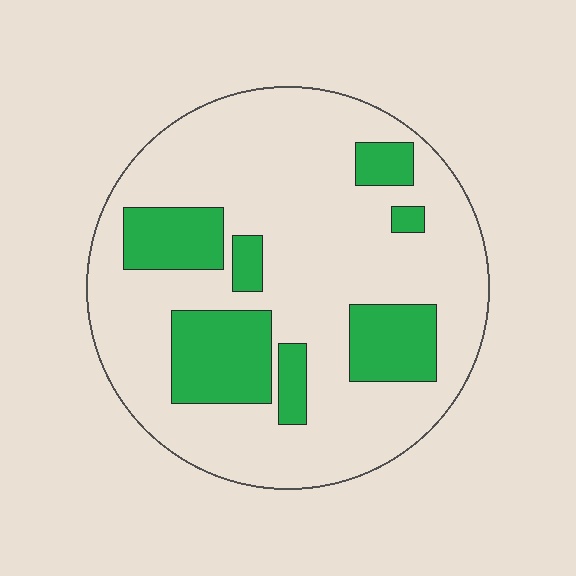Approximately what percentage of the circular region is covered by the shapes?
Approximately 25%.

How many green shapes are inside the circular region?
7.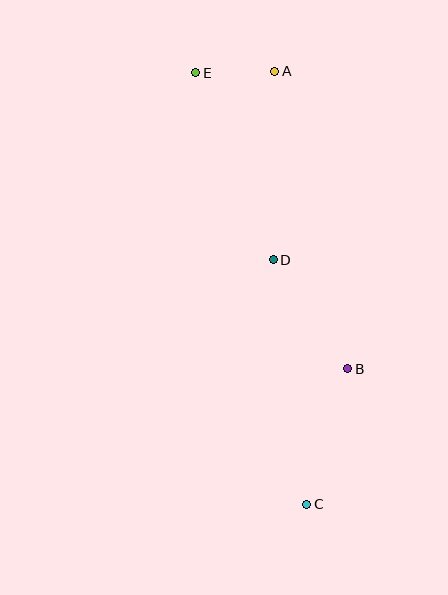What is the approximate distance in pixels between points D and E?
The distance between D and E is approximately 202 pixels.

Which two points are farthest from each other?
Points C and E are farthest from each other.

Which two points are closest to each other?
Points A and E are closest to each other.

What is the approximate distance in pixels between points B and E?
The distance between B and E is approximately 333 pixels.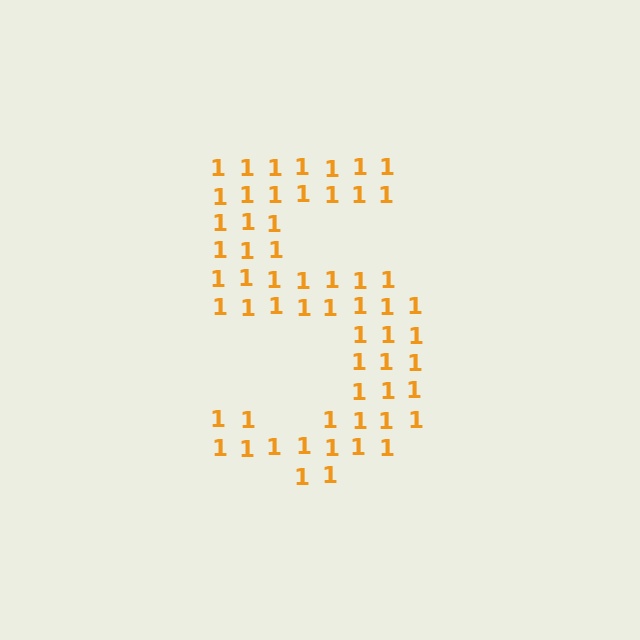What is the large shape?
The large shape is the digit 5.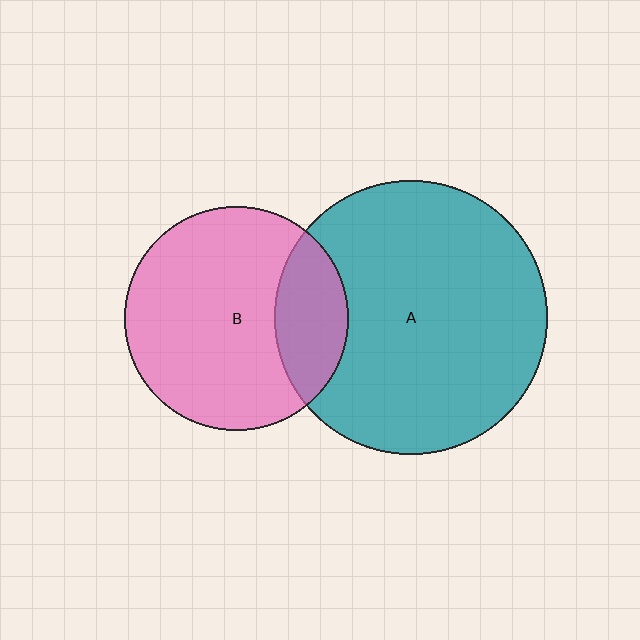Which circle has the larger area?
Circle A (teal).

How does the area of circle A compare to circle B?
Approximately 1.5 times.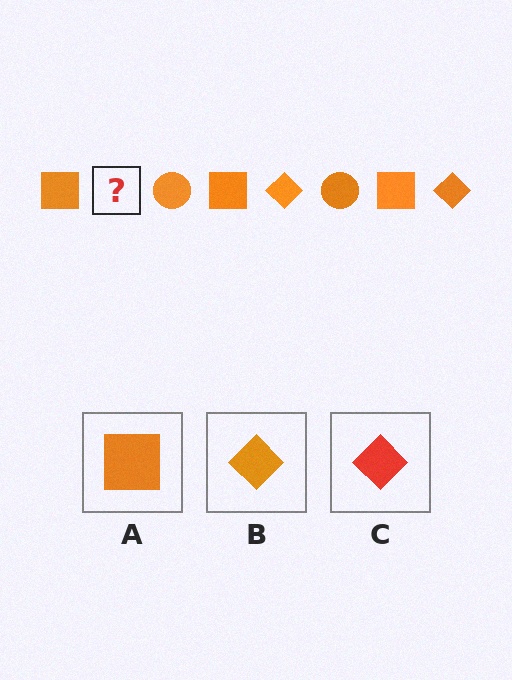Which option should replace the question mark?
Option B.